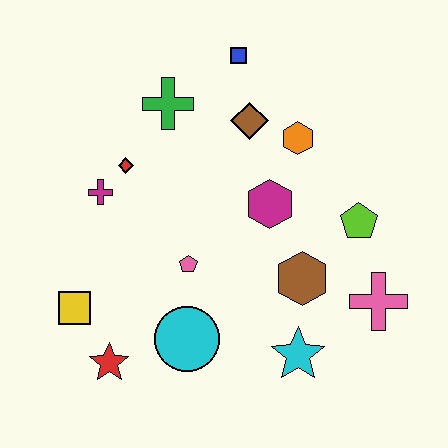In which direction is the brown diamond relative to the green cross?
The brown diamond is to the right of the green cross.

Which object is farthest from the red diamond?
The pink cross is farthest from the red diamond.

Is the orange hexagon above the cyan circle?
Yes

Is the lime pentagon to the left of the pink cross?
Yes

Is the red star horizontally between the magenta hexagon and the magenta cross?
Yes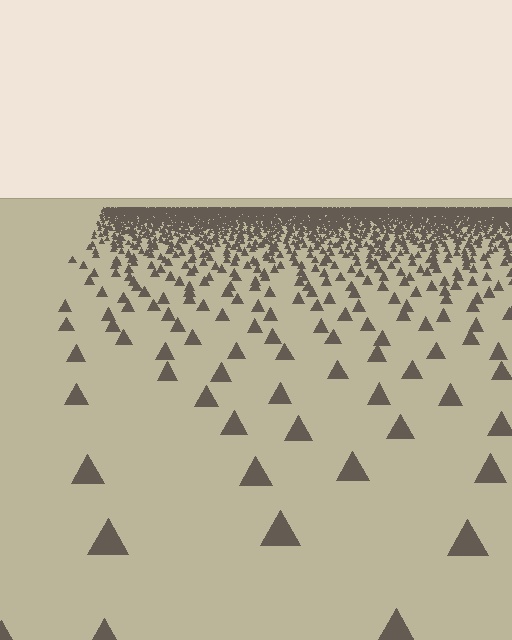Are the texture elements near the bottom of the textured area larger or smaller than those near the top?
Larger. Near the bottom, elements are closer to the viewer and appear at a bigger on-screen size.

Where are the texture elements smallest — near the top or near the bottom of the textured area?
Near the top.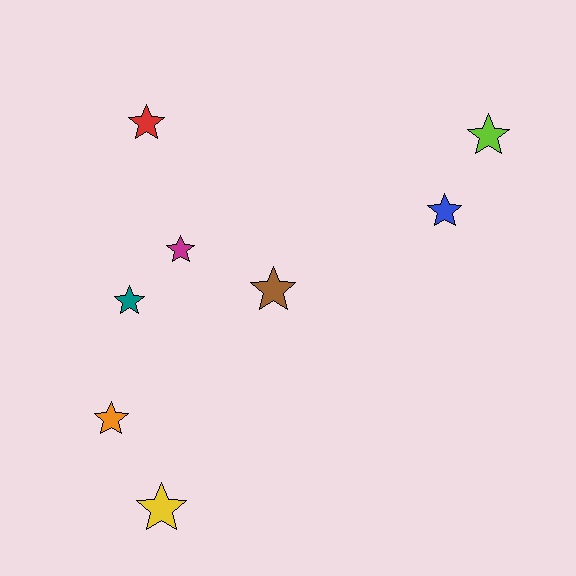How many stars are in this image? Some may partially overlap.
There are 8 stars.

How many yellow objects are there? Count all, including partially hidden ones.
There is 1 yellow object.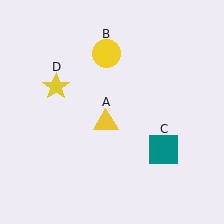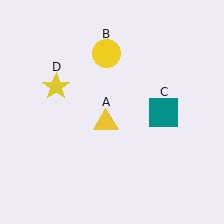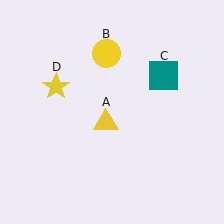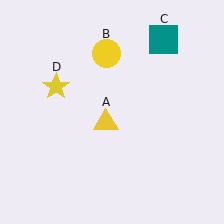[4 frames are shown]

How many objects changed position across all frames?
1 object changed position: teal square (object C).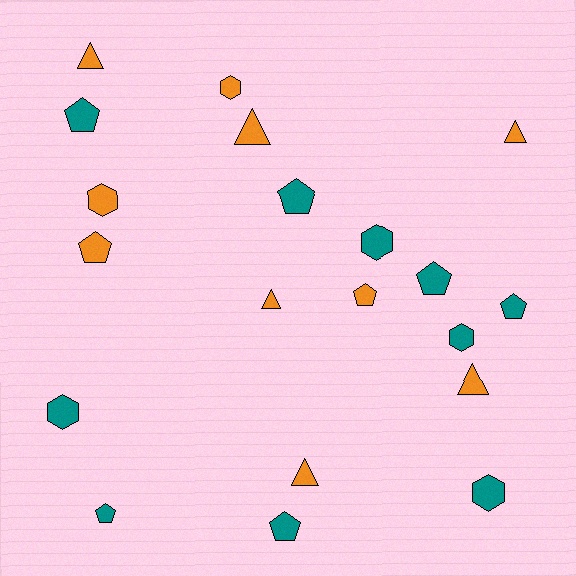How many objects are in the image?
There are 20 objects.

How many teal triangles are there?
There are no teal triangles.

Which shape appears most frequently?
Pentagon, with 8 objects.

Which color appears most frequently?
Teal, with 10 objects.